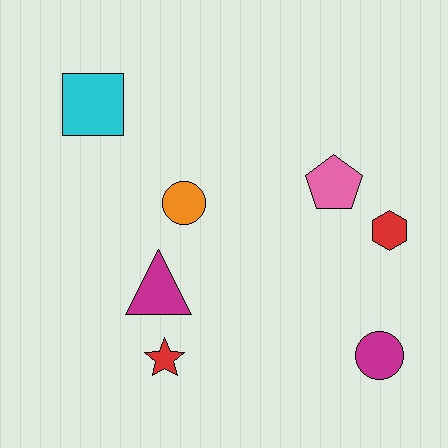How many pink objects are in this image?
There is 1 pink object.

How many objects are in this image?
There are 7 objects.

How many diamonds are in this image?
There are no diamonds.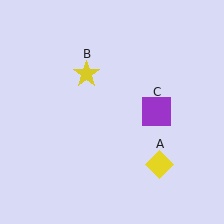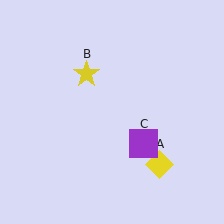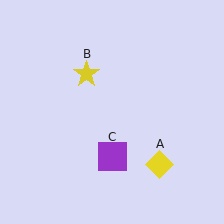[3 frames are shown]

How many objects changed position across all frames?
1 object changed position: purple square (object C).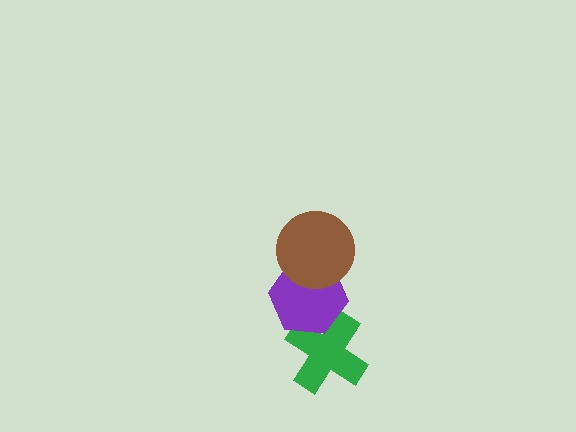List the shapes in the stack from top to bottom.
From top to bottom: the brown circle, the purple hexagon, the green cross.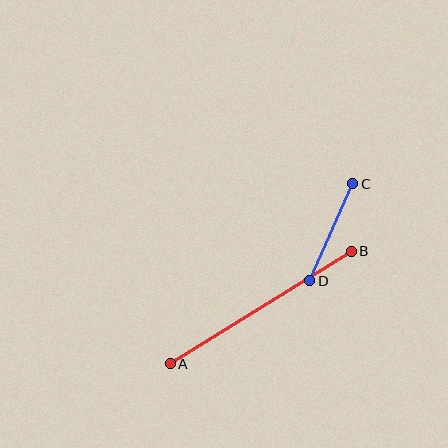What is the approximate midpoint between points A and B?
The midpoint is at approximately (261, 307) pixels.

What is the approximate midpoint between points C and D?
The midpoint is at approximately (331, 232) pixels.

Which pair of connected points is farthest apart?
Points A and B are farthest apart.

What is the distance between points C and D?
The distance is approximately 106 pixels.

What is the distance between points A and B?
The distance is approximately 213 pixels.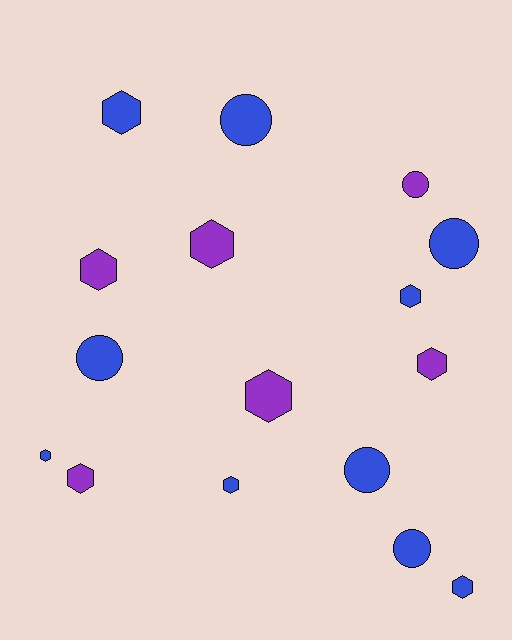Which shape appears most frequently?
Hexagon, with 10 objects.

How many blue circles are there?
There are 5 blue circles.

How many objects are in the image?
There are 16 objects.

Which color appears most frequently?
Blue, with 10 objects.